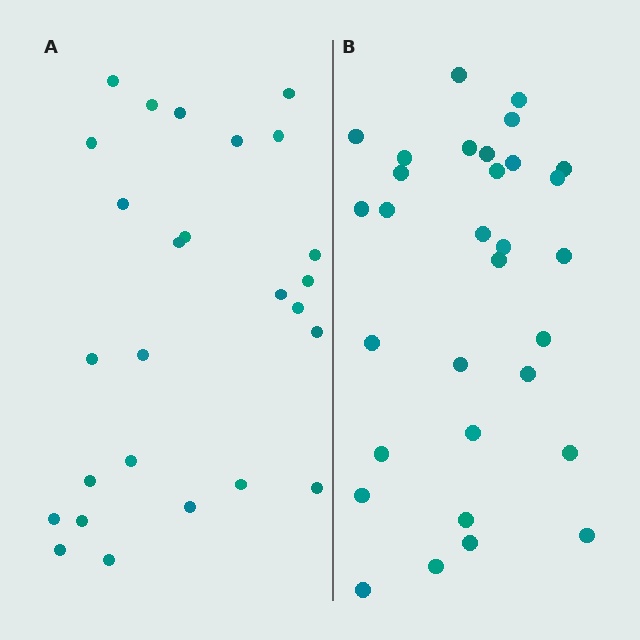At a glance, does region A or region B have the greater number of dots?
Region B (the right region) has more dots.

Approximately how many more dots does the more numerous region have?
Region B has about 5 more dots than region A.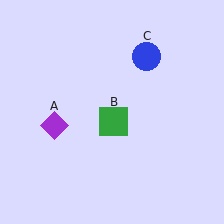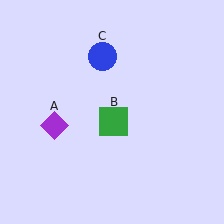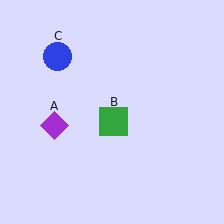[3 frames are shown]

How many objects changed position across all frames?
1 object changed position: blue circle (object C).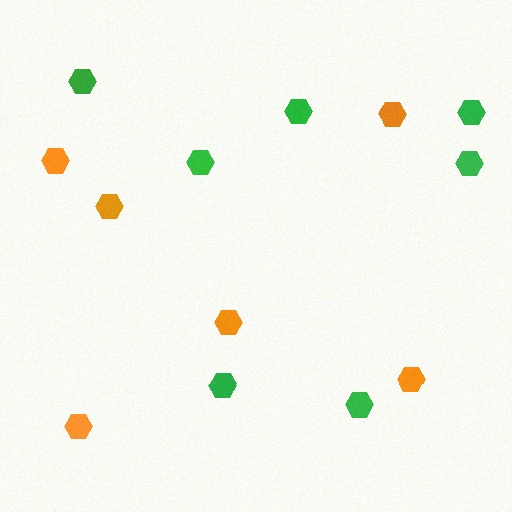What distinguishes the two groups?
There are 2 groups: one group of orange hexagons (6) and one group of green hexagons (7).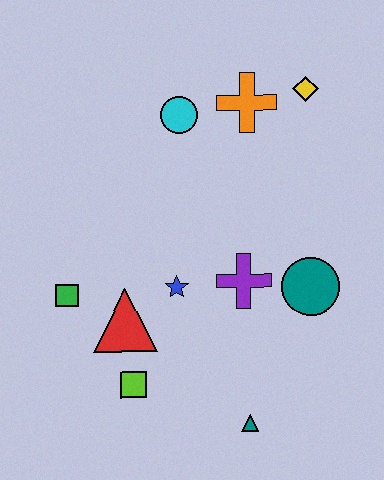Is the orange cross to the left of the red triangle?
No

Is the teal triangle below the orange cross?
Yes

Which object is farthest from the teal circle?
The green square is farthest from the teal circle.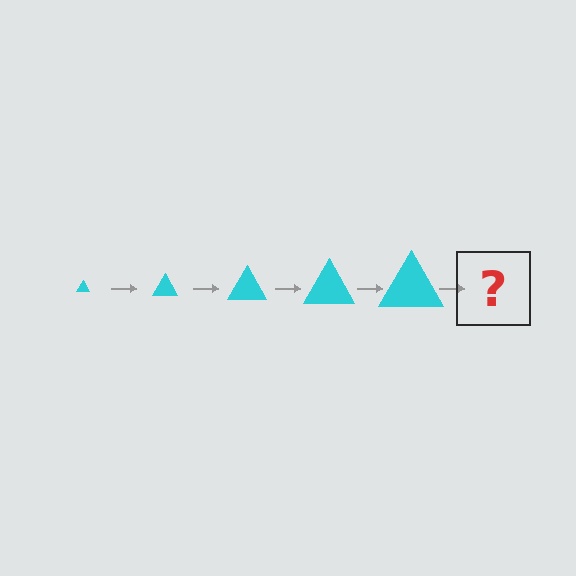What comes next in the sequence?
The next element should be a cyan triangle, larger than the previous one.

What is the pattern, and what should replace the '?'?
The pattern is that the triangle gets progressively larger each step. The '?' should be a cyan triangle, larger than the previous one.